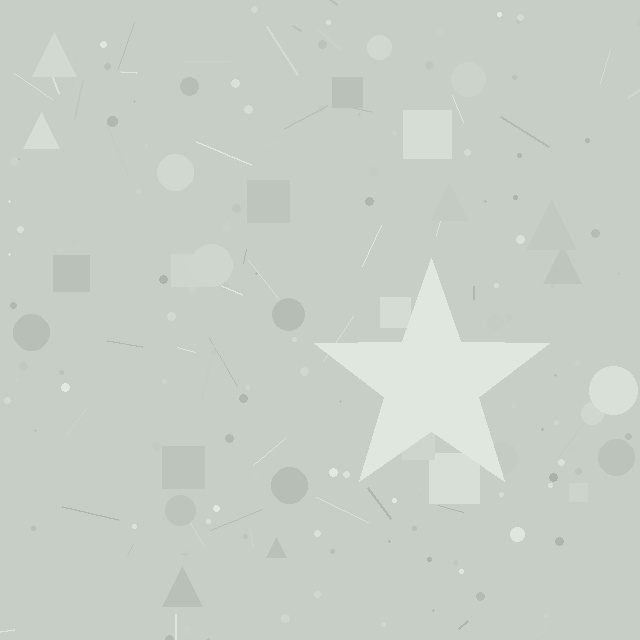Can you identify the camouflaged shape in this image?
The camouflaged shape is a star.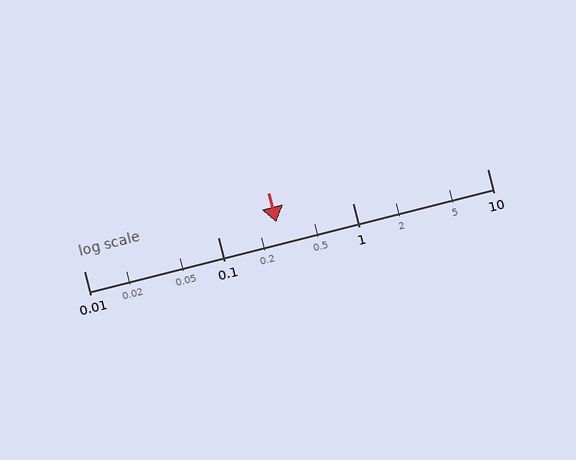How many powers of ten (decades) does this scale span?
The scale spans 3 decades, from 0.01 to 10.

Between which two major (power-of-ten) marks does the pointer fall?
The pointer is between 0.1 and 1.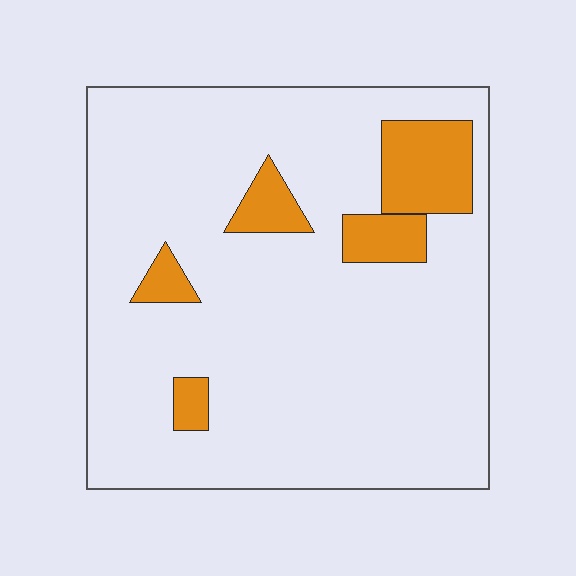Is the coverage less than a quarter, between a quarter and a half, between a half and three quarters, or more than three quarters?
Less than a quarter.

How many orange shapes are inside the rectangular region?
5.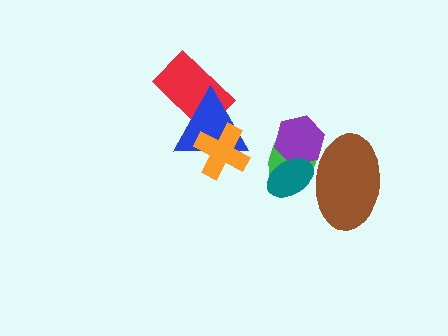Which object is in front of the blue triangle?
The orange cross is in front of the blue triangle.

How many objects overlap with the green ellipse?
3 objects overlap with the green ellipse.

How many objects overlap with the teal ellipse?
3 objects overlap with the teal ellipse.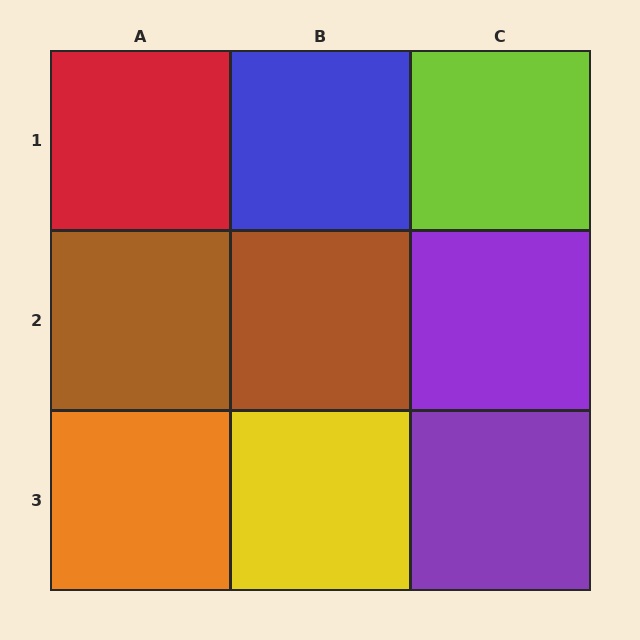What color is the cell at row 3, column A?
Orange.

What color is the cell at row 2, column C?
Purple.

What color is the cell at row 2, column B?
Brown.